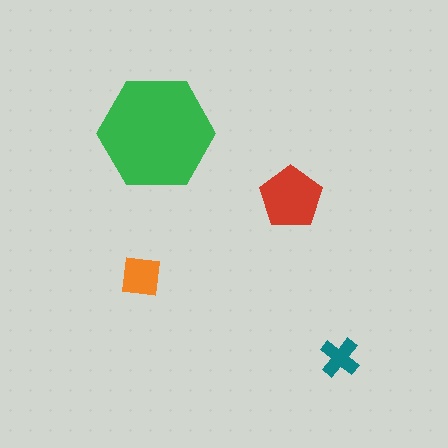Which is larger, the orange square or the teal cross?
The orange square.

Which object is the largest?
The green hexagon.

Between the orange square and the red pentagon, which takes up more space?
The red pentagon.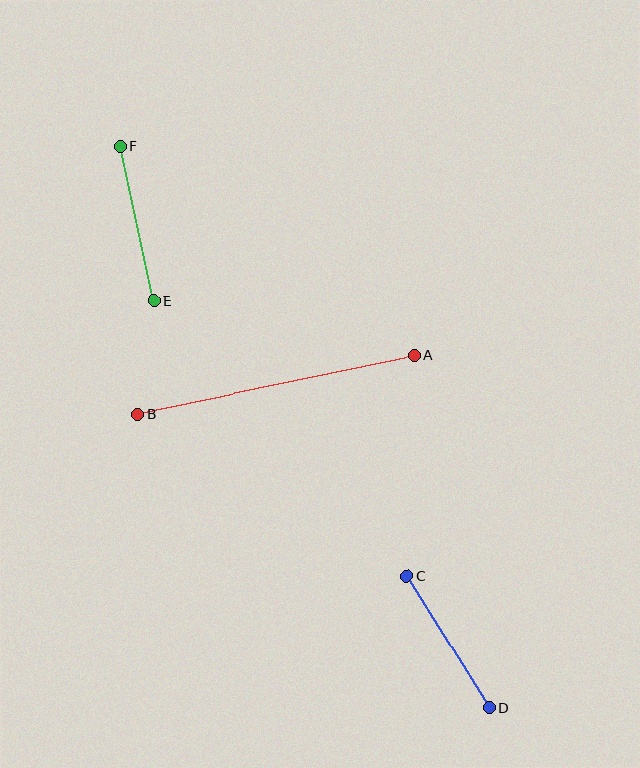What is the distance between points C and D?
The distance is approximately 155 pixels.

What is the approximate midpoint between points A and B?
The midpoint is at approximately (276, 385) pixels.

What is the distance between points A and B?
The distance is approximately 283 pixels.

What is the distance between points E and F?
The distance is approximately 158 pixels.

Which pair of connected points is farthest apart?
Points A and B are farthest apart.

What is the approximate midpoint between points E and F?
The midpoint is at approximately (137, 224) pixels.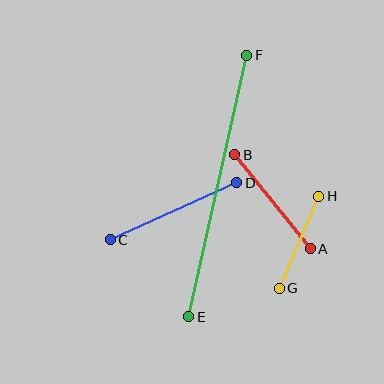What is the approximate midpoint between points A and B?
The midpoint is at approximately (273, 202) pixels.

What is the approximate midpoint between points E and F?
The midpoint is at approximately (218, 186) pixels.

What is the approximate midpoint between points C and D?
The midpoint is at approximately (173, 211) pixels.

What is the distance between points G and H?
The distance is approximately 100 pixels.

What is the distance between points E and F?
The distance is approximately 268 pixels.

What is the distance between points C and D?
The distance is approximately 139 pixels.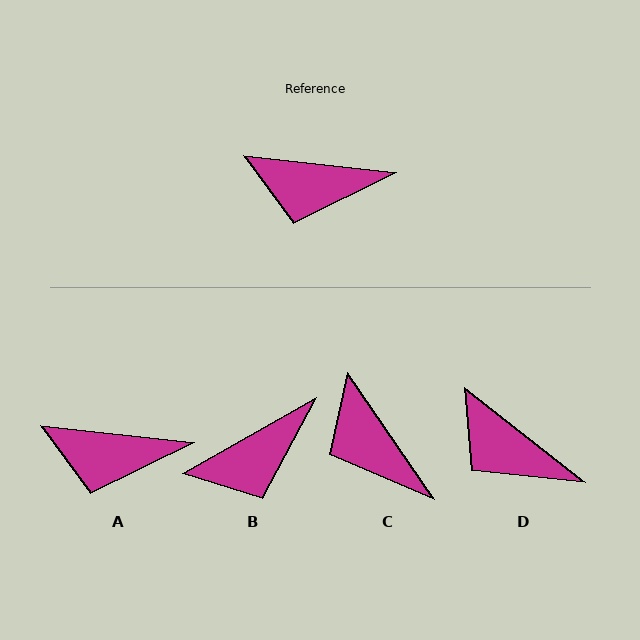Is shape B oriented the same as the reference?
No, it is off by about 36 degrees.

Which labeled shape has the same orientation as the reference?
A.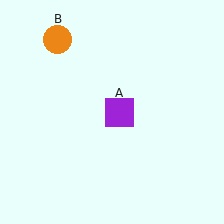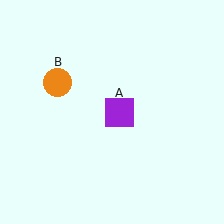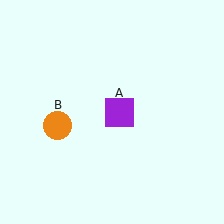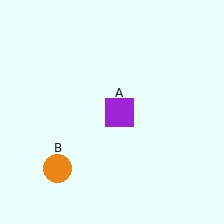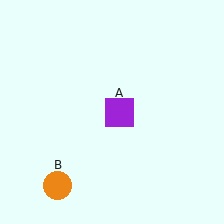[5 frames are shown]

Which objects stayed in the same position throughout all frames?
Purple square (object A) remained stationary.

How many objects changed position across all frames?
1 object changed position: orange circle (object B).